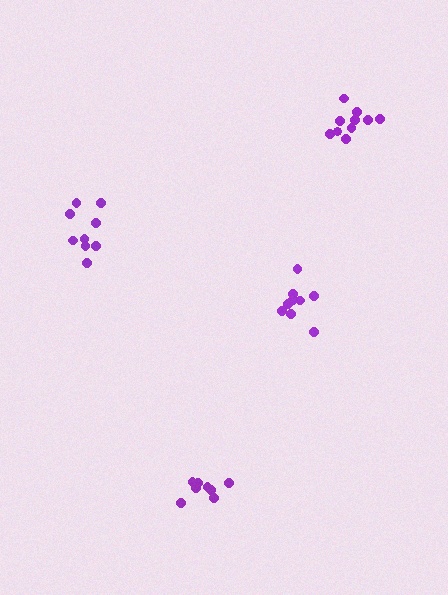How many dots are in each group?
Group 1: 9 dots, Group 2: 10 dots, Group 3: 8 dots, Group 4: 9 dots (36 total).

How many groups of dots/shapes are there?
There are 4 groups.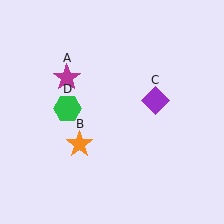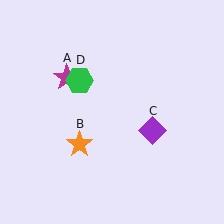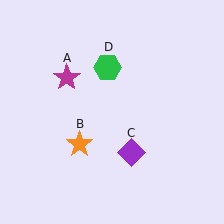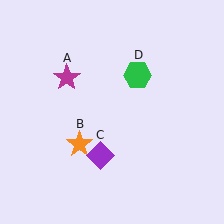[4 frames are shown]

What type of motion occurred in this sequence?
The purple diamond (object C), green hexagon (object D) rotated clockwise around the center of the scene.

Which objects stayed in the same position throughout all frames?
Magenta star (object A) and orange star (object B) remained stationary.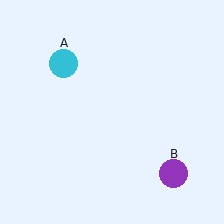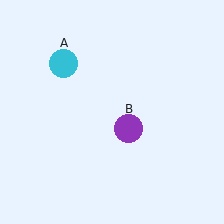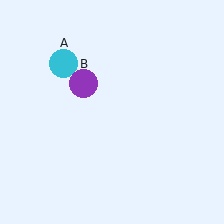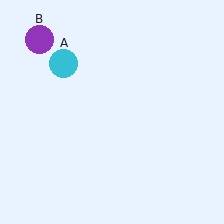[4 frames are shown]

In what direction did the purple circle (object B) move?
The purple circle (object B) moved up and to the left.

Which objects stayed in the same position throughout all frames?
Cyan circle (object A) remained stationary.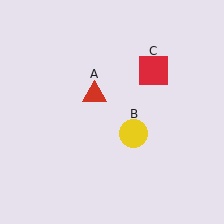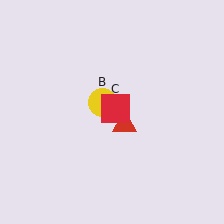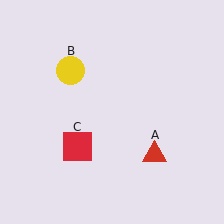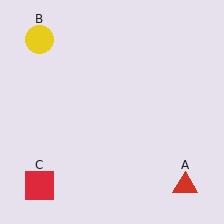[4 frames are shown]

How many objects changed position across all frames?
3 objects changed position: red triangle (object A), yellow circle (object B), red square (object C).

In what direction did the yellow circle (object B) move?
The yellow circle (object B) moved up and to the left.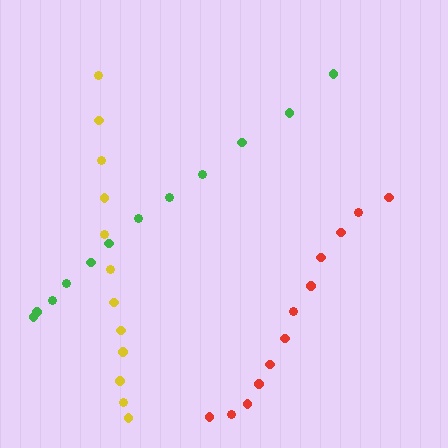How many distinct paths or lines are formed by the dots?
There are 3 distinct paths.